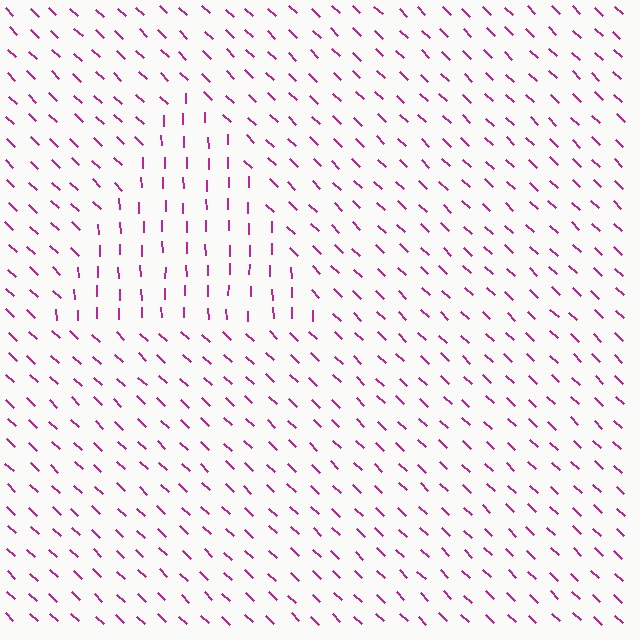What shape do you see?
I see a triangle.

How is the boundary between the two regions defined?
The boundary is defined purely by a change in line orientation (approximately 45 degrees difference). All lines are the same color and thickness.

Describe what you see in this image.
The image is filled with small magenta line segments. A triangle region in the image has lines oriented differently from the surrounding lines, creating a visible texture boundary.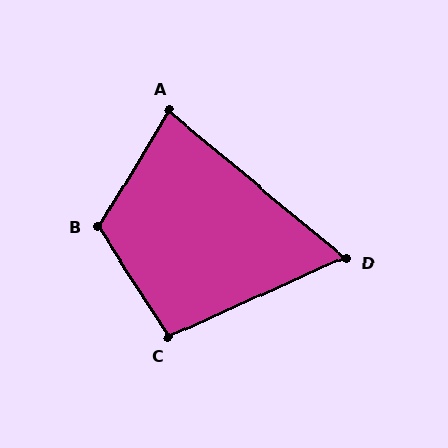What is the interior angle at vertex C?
Approximately 99 degrees (obtuse).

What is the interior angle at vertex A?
Approximately 81 degrees (acute).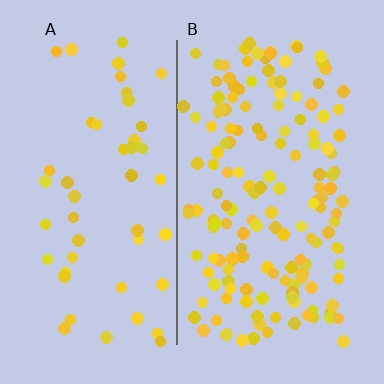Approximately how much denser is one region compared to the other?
Approximately 3.1× — region B over region A.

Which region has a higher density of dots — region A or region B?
B (the right).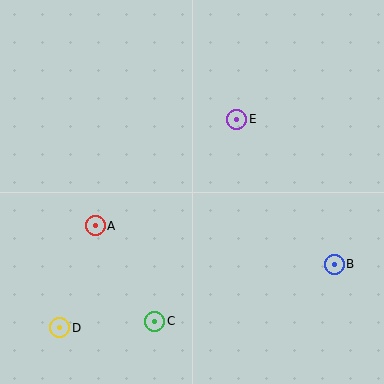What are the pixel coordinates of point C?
Point C is at (155, 321).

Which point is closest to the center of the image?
Point E at (237, 119) is closest to the center.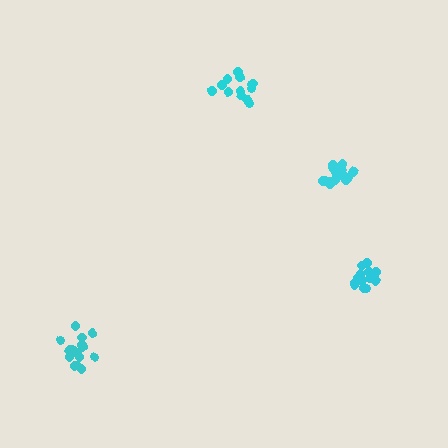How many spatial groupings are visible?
There are 4 spatial groupings.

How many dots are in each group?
Group 1: 16 dots, Group 2: 18 dots, Group 3: 17 dots, Group 4: 13 dots (64 total).